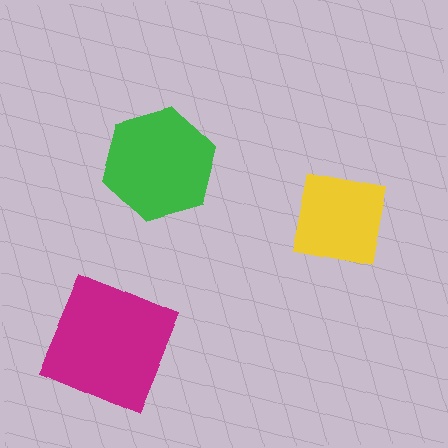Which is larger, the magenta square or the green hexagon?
The magenta square.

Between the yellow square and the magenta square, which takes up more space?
The magenta square.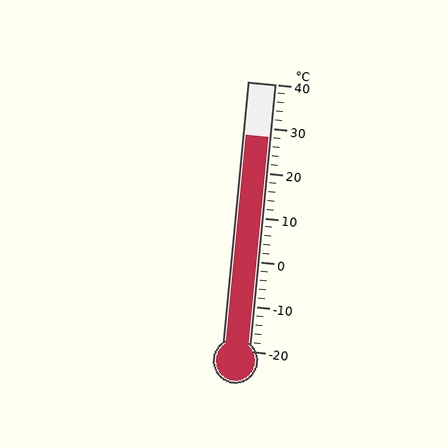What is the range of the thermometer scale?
The thermometer scale ranges from -20°C to 40°C.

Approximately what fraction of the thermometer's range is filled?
The thermometer is filled to approximately 80% of its range.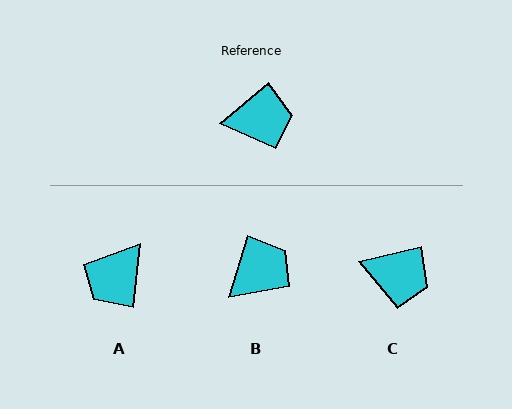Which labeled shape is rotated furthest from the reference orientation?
A, about 137 degrees away.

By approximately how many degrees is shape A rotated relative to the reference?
Approximately 137 degrees clockwise.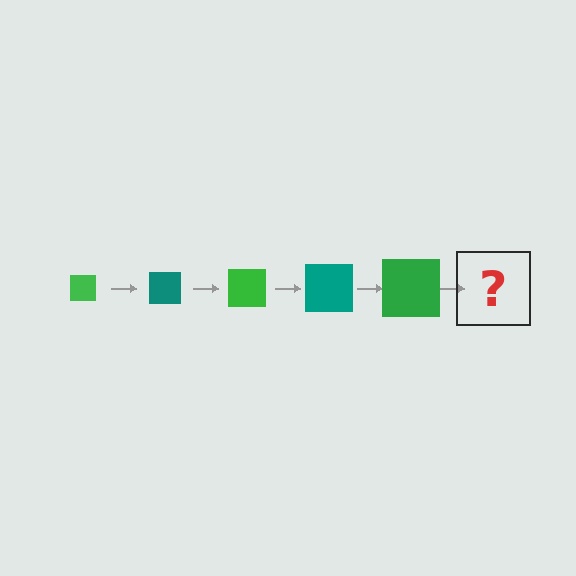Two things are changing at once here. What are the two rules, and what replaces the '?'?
The two rules are that the square grows larger each step and the color cycles through green and teal. The '?' should be a teal square, larger than the previous one.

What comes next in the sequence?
The next element should be a teal square, larger than the previous one.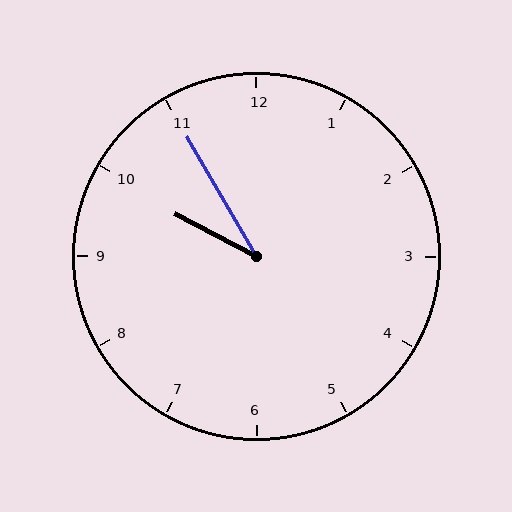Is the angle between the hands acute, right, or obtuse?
It is acute.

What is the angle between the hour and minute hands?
Approximately 32 degrees.